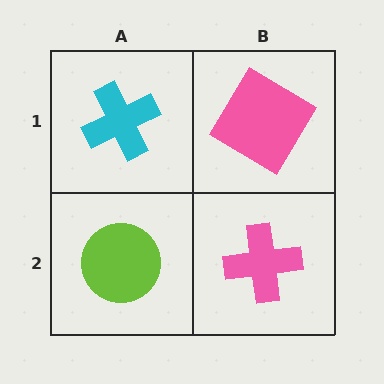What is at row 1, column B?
A pink diamond.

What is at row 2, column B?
A pink cross.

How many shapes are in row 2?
2 shapes.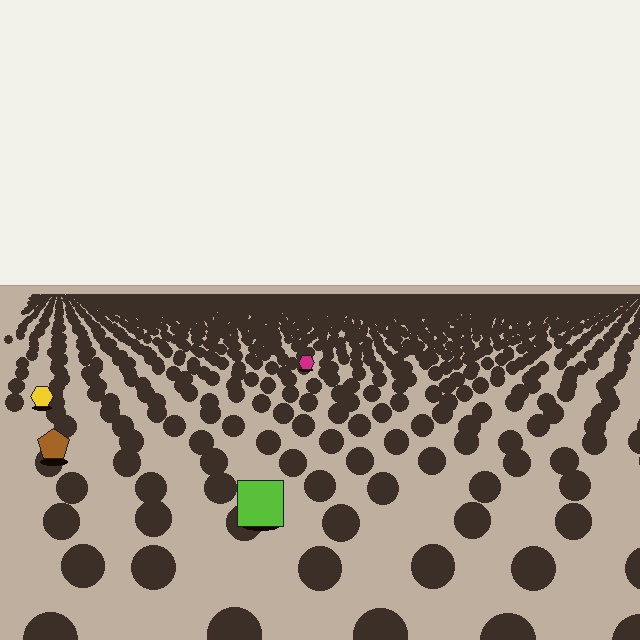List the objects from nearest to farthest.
From nearest to farthest: the lime square, the brown pentagon, the yellow hexagon, the magenta hexagon.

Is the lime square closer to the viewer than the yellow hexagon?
Yes. The lime square is closer — you can tell from the texture gradient: the ground texture is coarser near it.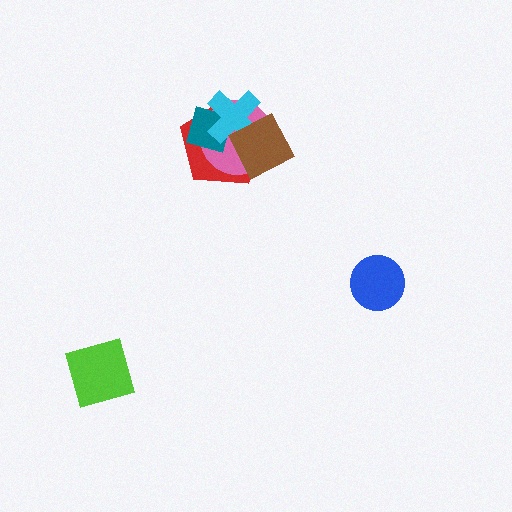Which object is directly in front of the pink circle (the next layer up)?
The teal diamond is directly in front of the pink circle.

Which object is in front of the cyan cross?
The brown diamond is in front of the cyan cross.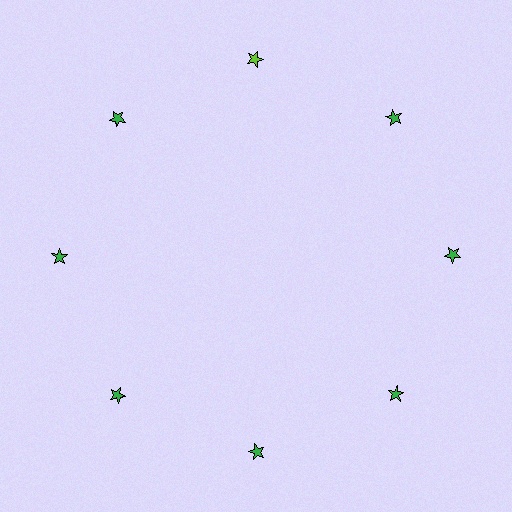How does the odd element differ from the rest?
It has a different color: lime instead of green.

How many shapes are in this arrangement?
There are 8 shapes arranged in a ring pattern.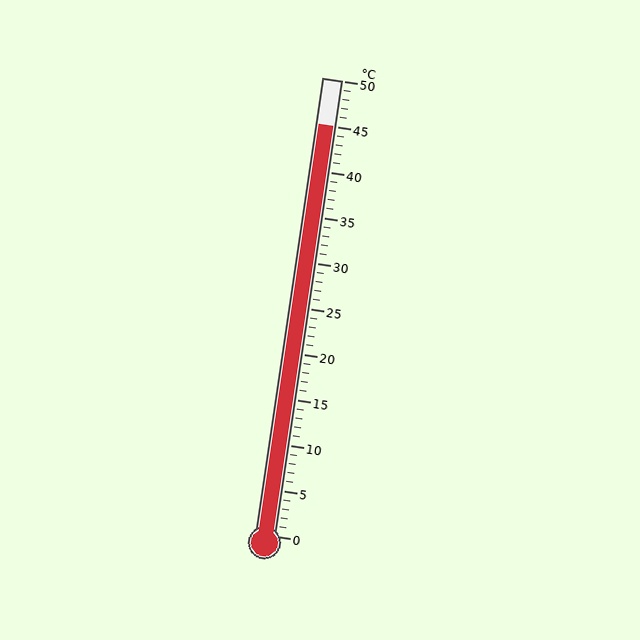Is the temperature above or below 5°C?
The temperature is above 5°C.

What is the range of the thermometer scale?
The thermometer scale ranges from 0°C to 50°C.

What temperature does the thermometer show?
The thermometer shows approximately 45°C.